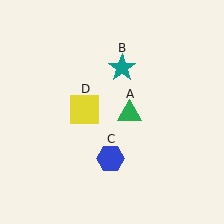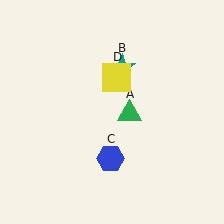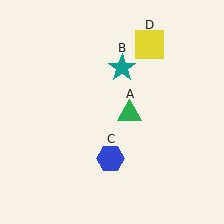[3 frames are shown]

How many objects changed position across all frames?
1 object changed position: yellow square (object D).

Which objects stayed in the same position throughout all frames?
Green triangle (object A) and teal star (object B) and blue hexagon (object C) remained stationary.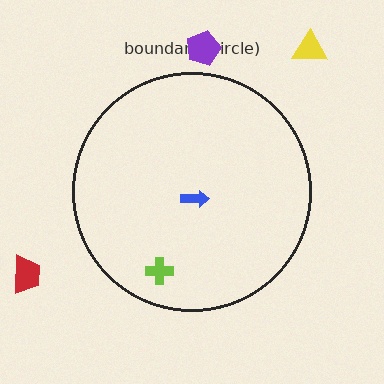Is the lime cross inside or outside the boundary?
Inside.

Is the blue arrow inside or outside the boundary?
Inside.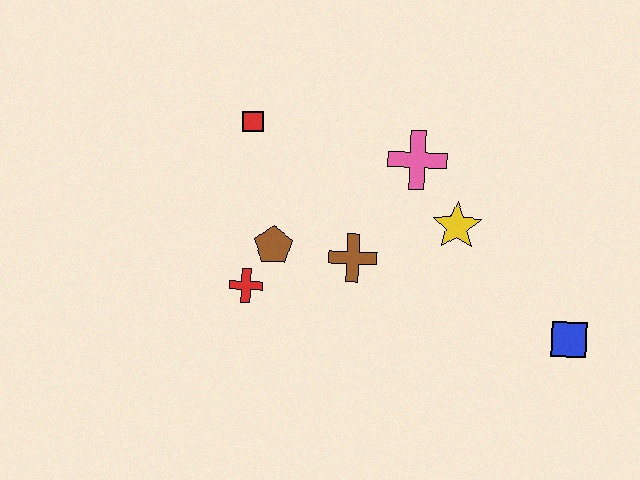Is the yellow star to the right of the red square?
Yes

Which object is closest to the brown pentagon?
The red cross is closest to the brown pentagon.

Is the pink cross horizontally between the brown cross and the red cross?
No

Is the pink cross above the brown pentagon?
Yes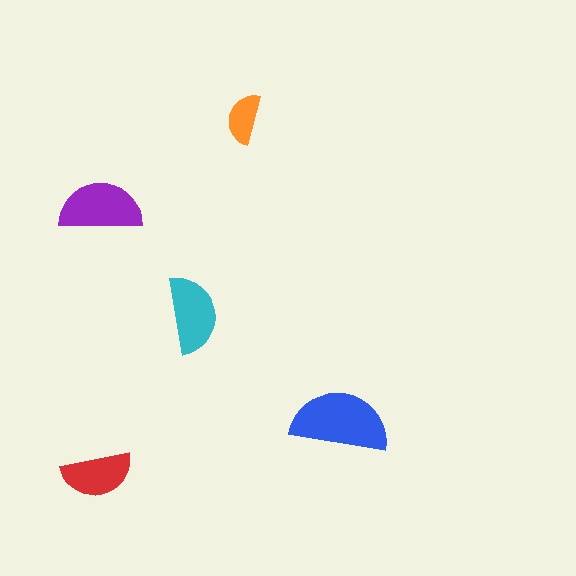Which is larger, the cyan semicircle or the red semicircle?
The cyan one.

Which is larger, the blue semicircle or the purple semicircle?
The blue one.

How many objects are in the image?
There are 5 objects in the image.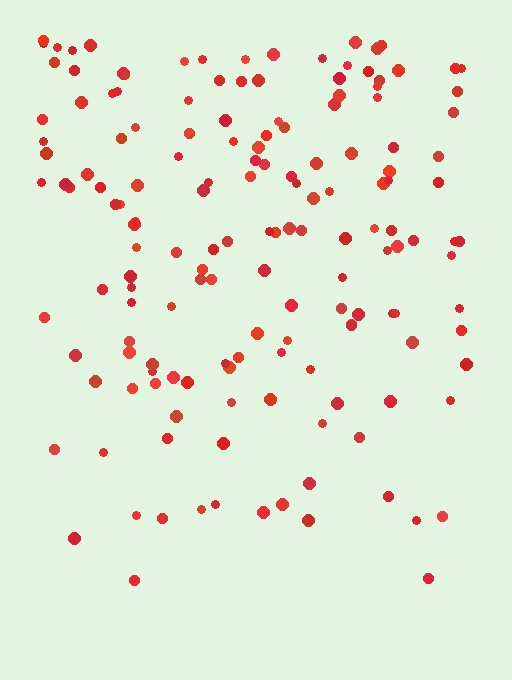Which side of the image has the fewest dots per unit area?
The bottom.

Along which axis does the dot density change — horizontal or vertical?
Vertical.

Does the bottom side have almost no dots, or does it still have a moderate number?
Still a moderate number, just noticeably fewer than the top.